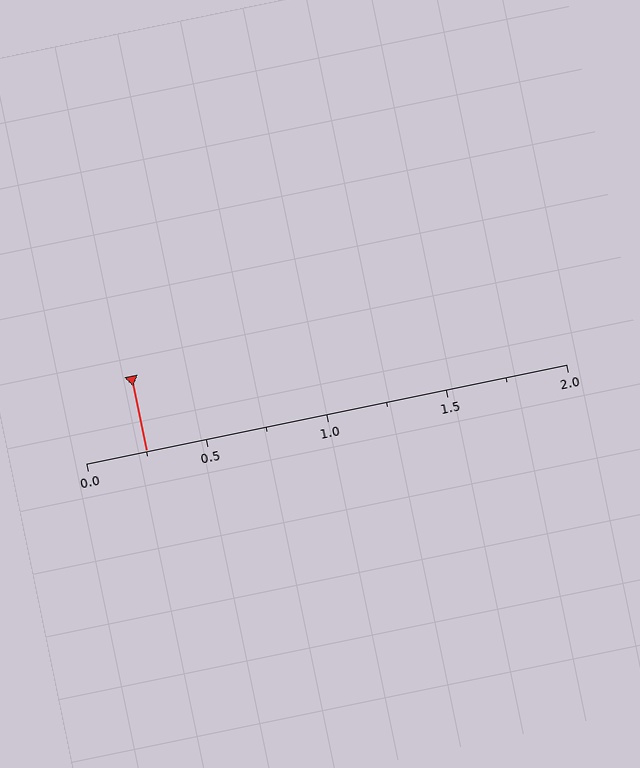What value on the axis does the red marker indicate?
The marker indicates approximately 0.25.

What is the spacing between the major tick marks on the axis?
The major ticks are spaced 0.5 apart.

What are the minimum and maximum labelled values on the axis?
The axis runs from 0.0 to 2.0.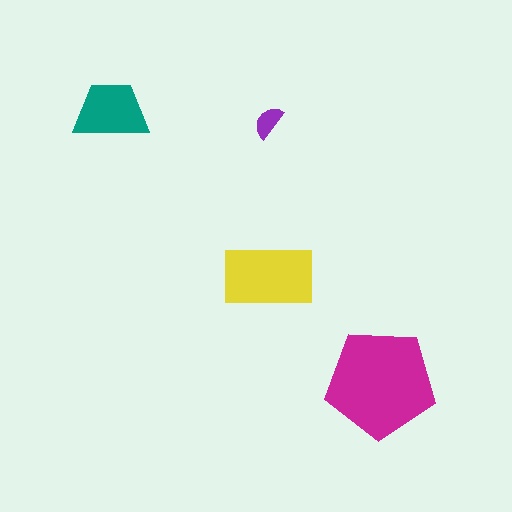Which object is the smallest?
The purple semicircle.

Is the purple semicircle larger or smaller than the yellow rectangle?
Smaller.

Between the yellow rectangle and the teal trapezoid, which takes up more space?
The yellow rectangle.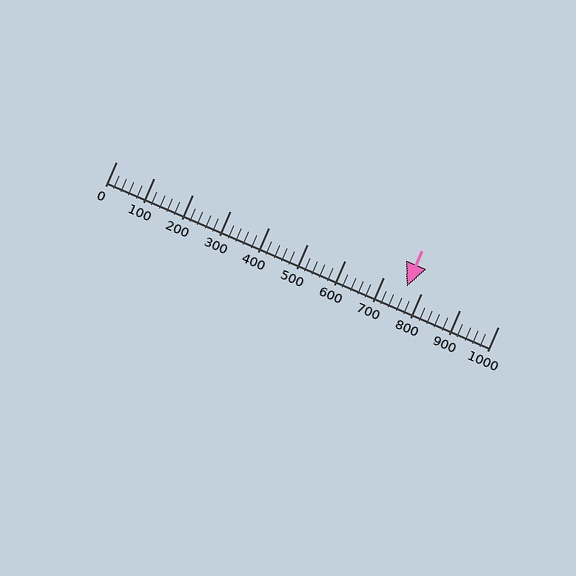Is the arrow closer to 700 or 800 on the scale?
The arrow is closer to 800.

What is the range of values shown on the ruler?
The ruler shows values from 0 to 1000.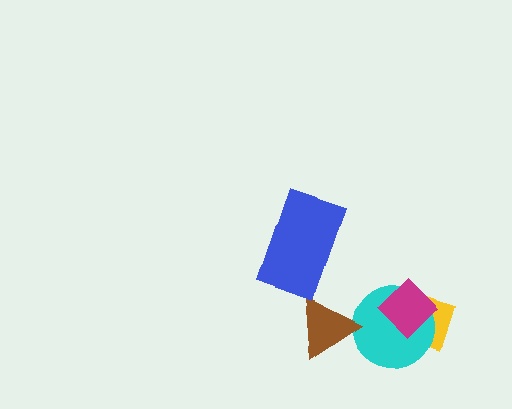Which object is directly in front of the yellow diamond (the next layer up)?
The cyan circle is directly in front of the yellow diamond.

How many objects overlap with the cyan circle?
3 objects overlap with the cyan circle.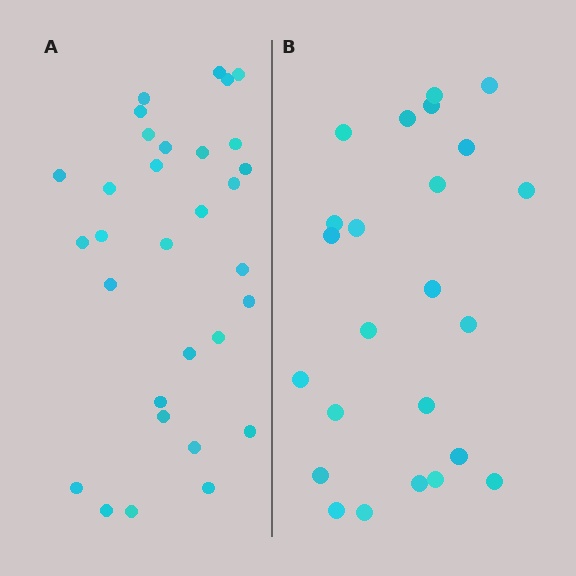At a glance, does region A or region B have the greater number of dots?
Region A (the left region) has more dots.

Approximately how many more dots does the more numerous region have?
Region A has roughly 8 or so more dots than region B.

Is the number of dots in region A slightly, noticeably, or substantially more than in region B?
Region A has noticeably more, but not dramatically so. The ratio is roughly 1.3 to 1.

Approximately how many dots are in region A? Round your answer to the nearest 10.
About 30 dots. (The exact count is 31, which rounds to 30.)